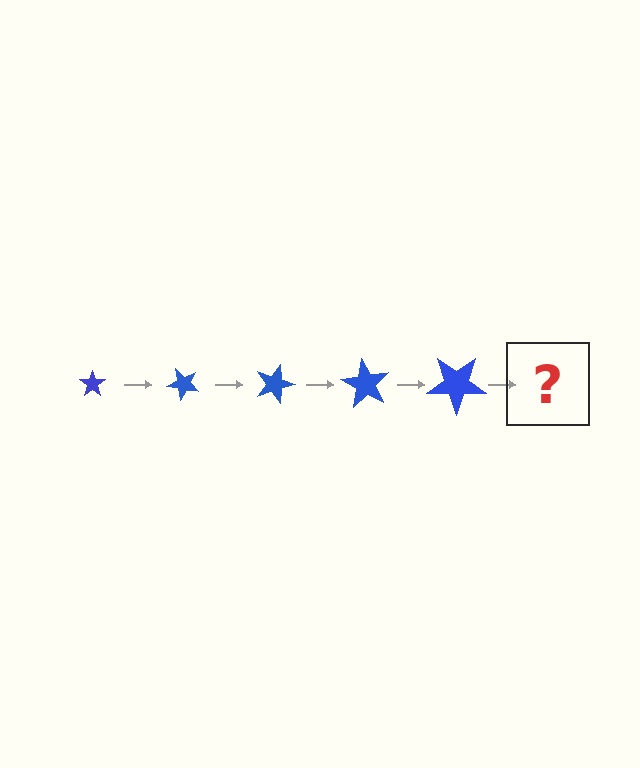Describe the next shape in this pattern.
It should be a star, larger than the previous one and rotated 225 degrees from the start.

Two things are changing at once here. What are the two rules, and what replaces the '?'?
The two rules are that the star grows larger each step and it rotates 45 degrees each step. The '?' should be a star, larger than the previous one and rotated 225 degrees from the start.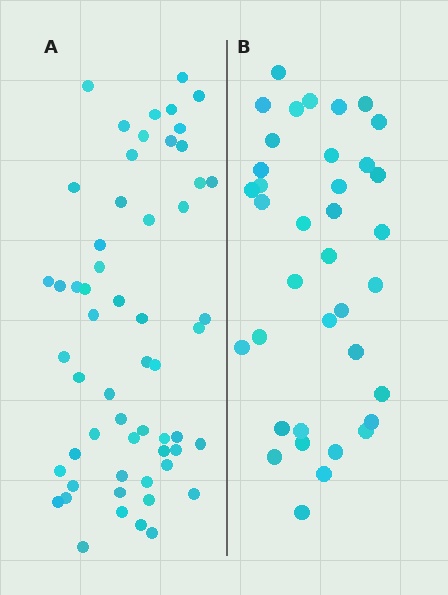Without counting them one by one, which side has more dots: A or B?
Region A (the left region) has more dots.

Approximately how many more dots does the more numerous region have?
Region A has approximately 20 more dots than region B.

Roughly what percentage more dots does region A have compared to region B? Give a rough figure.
About 55% more.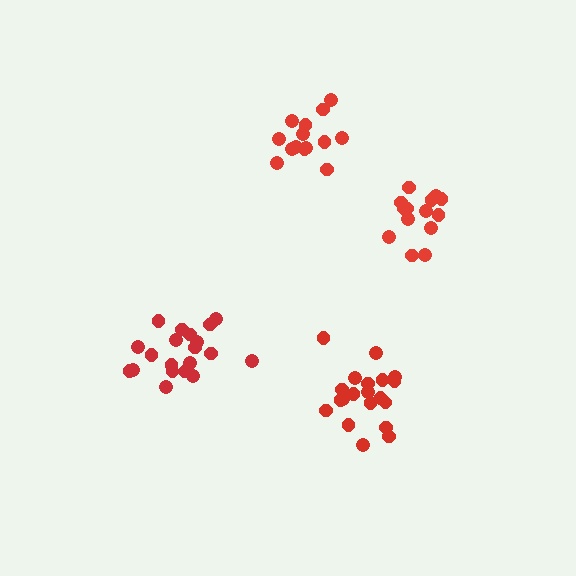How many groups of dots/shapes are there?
There are 4 groups.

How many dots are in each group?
Group 1: 20 dots, Group 2: 14 dots, Group 3: 20 dots, Group 4: 14 dots (68 total).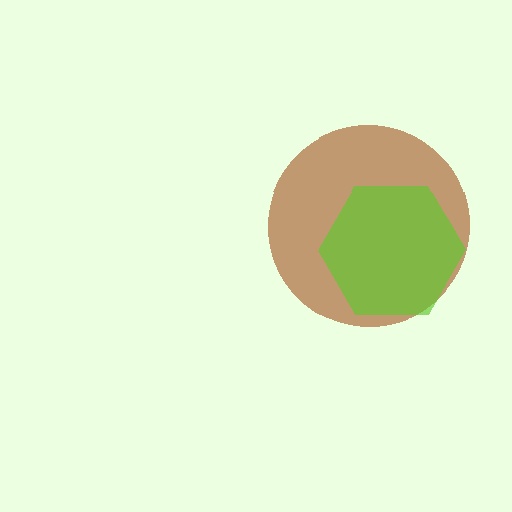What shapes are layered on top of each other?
The layered shapes are: a brown circle, a lime hexagon.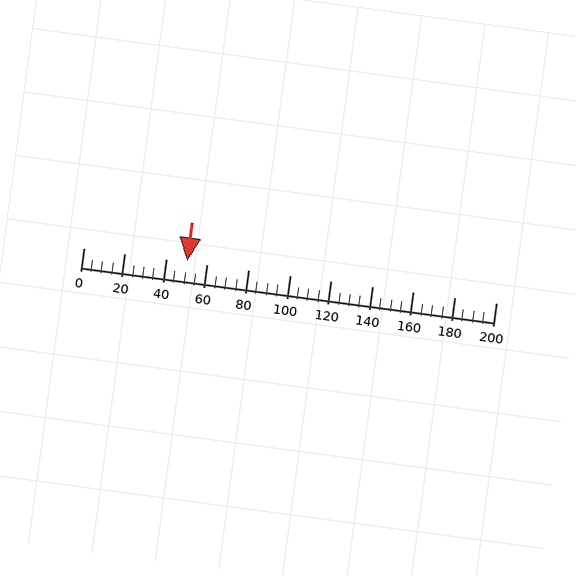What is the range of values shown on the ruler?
The ruler shows values from 0 to 200.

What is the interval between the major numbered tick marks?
The major tick marks are spaced 20 units apart.